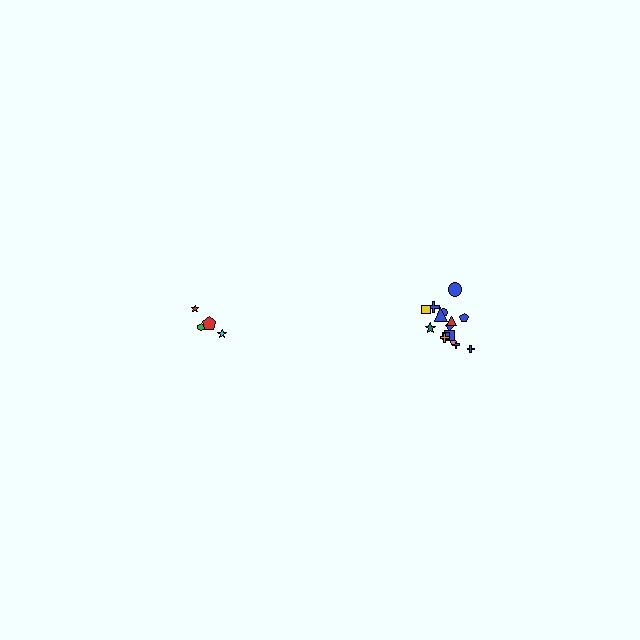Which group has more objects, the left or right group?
The right group.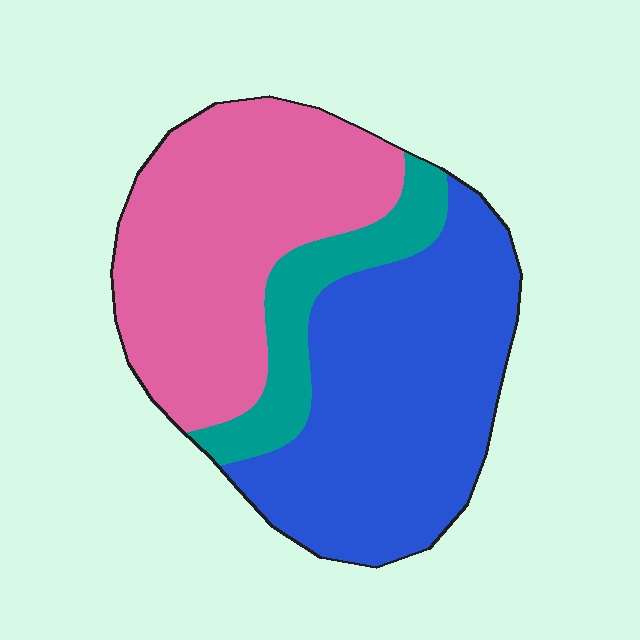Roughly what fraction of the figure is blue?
Blue covers roughly 45% of the figure.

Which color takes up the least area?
Teal, at roughly 15%.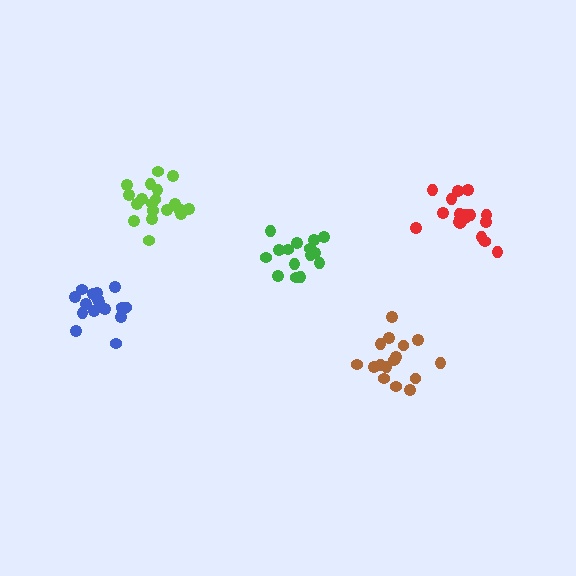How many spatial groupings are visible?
There are 5 spatial groupings.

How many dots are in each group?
Group 1: 17 dots, Group 2: 15 dots, Group 3: 20 dots, Group 4: 16 dots, Group 5: 19 dots (87 total).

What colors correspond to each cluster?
The clusters are colored: blue, green, red, brown, lime.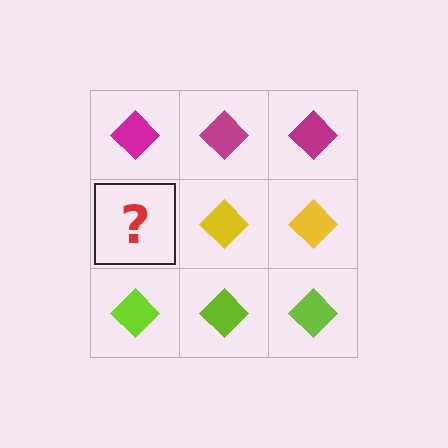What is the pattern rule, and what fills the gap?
The rule is that each row has a consistent color. The gap should be filled with a yellow diamond.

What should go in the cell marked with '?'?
The missing cell should contain a yellow diamond.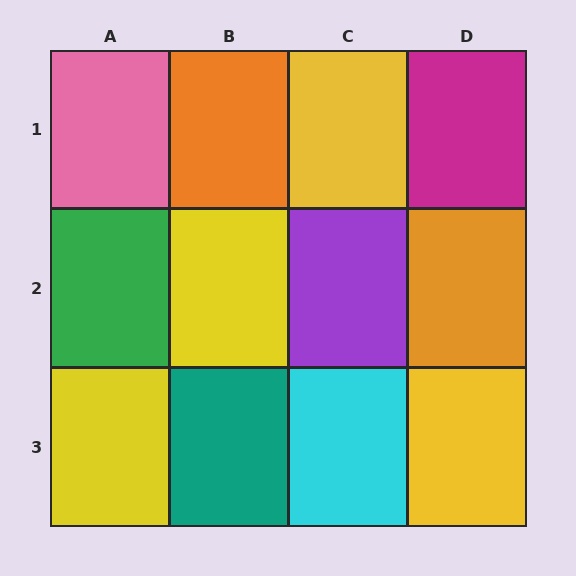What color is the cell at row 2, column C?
Purple.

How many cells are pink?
1 cell is pink.